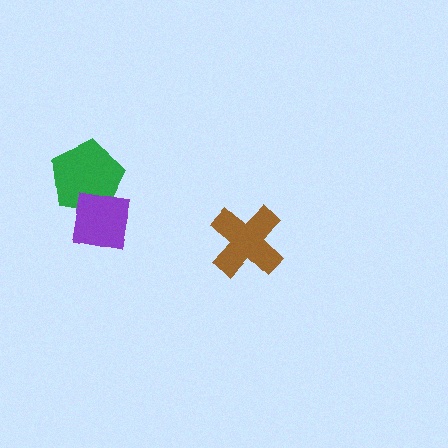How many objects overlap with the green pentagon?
1 object overlaps with the green pentagon.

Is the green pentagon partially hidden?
Yes, it is partially covered by another shape.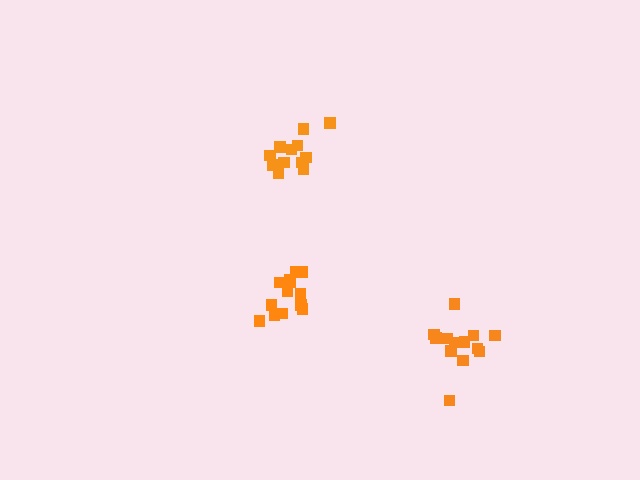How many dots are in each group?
Group 1: 13 dots, Group 2: 12 dots, Group 3: 13 dots (38 total).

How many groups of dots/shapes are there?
There are 3 groups.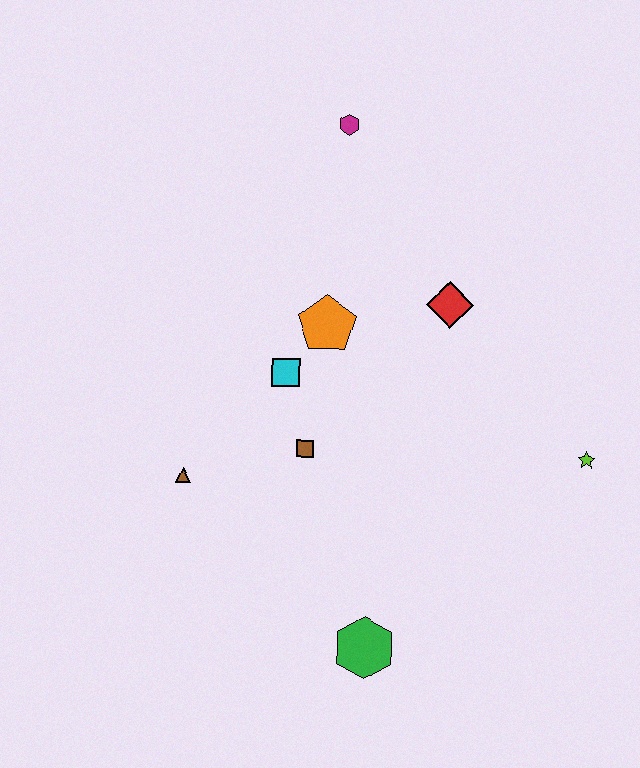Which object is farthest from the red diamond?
The green hexagon is farthest from the red diamond.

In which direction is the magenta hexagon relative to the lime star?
The magenta hexagon is above the lime star.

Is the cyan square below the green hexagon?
No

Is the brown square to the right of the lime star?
No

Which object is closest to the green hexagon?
The brown square is closest to the green hexagon.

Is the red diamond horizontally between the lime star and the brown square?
Yes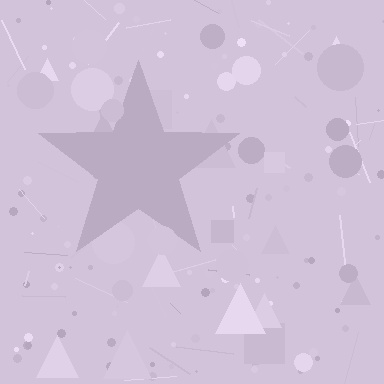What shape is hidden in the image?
A star is hidden in the image.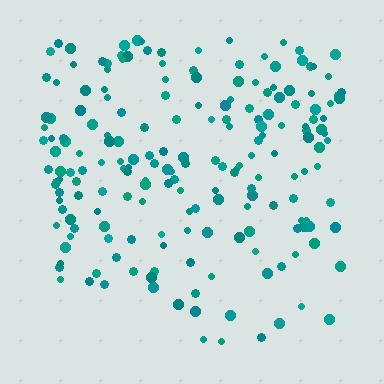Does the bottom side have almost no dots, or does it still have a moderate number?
Still a moderate number, just noticeably fewer than the top.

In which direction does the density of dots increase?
From bottom to top, with the top side densest.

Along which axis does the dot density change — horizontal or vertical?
Vertical.